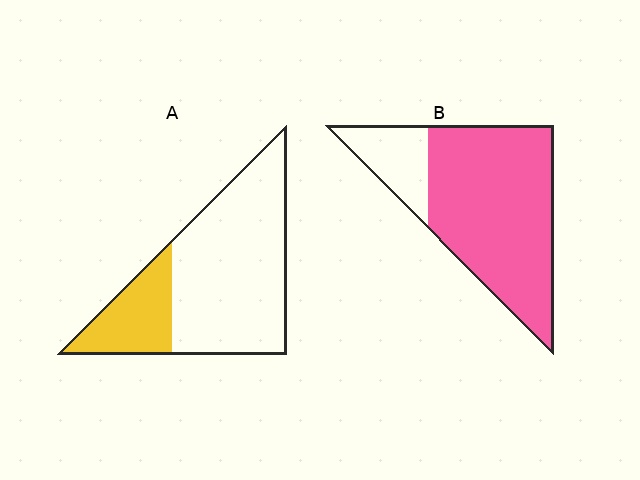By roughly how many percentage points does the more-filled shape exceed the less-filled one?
By roughly 55 percentage points (B over A).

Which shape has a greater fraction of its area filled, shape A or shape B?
Shape B.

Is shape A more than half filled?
No.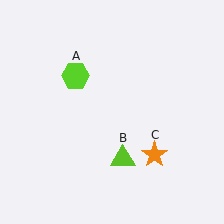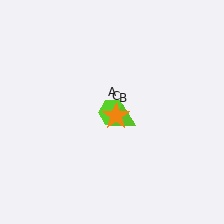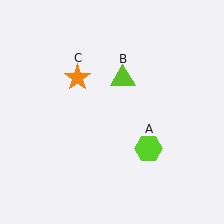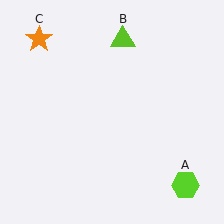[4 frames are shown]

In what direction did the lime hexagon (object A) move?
The lime hexagon (object A) moved down and to the right.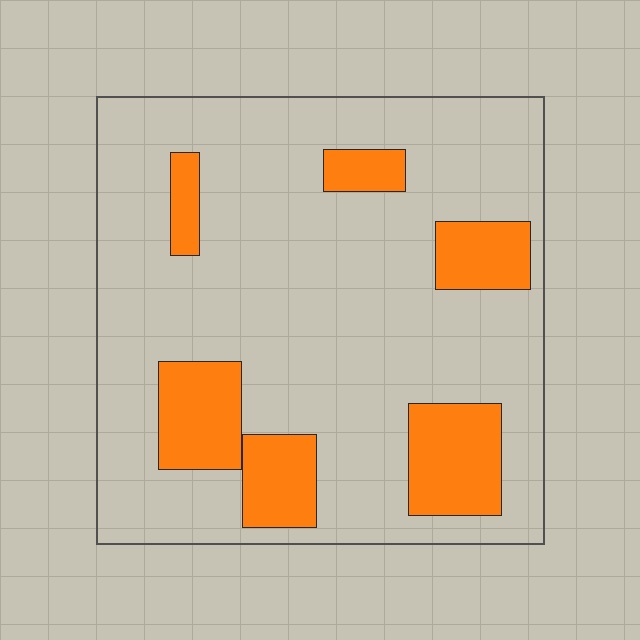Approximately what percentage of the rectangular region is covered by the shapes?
Approximately 20%.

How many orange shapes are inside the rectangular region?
6.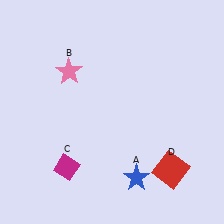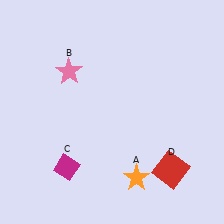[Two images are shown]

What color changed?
The star (A) changed from blue in Image 1 to orange in Image 2.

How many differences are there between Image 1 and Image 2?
There is 1 difference between the two images.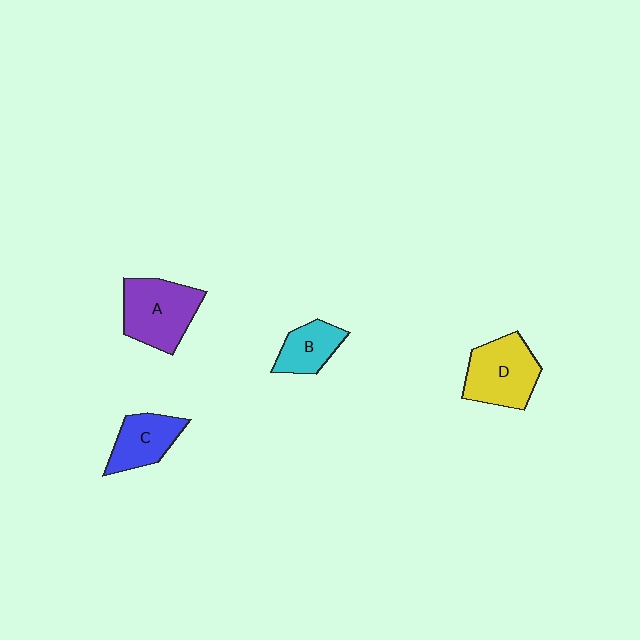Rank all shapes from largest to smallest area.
From largest to smallest: A (purple), D (yellow), C (blue), B (cyan).